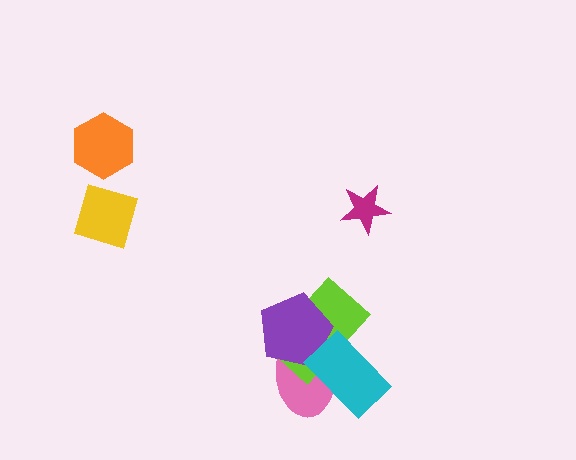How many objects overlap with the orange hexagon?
0 objects overlap with the orange hexagon.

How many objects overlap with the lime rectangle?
3 objects overlap with the lime rectangle.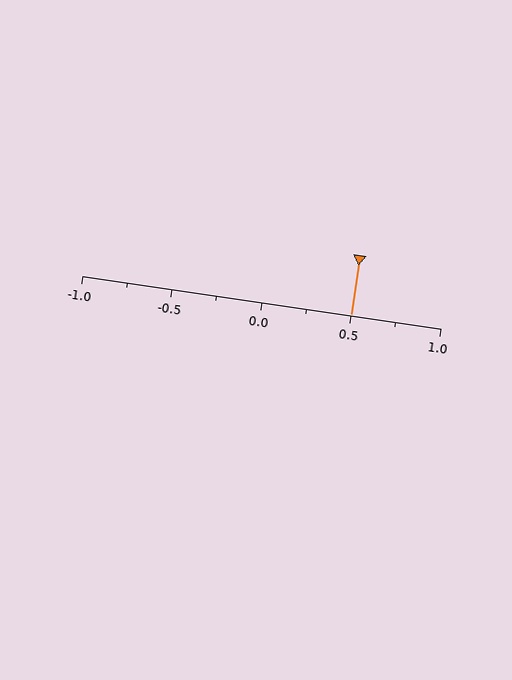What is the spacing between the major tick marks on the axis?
The major ticks are spaced 0.5 apart.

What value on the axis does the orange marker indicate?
The marker indicates approximately 0.5.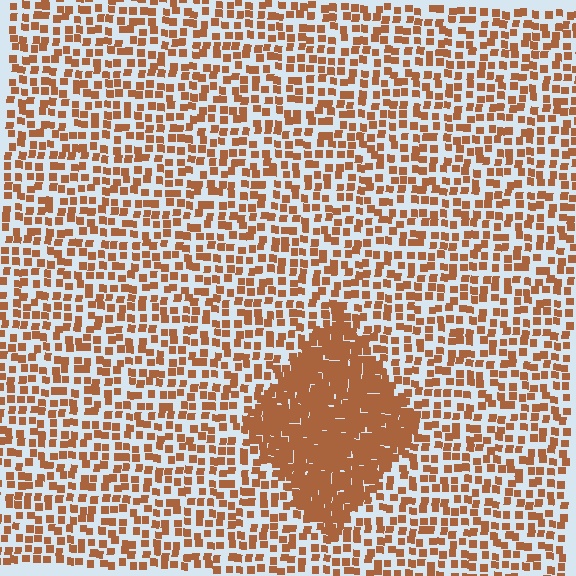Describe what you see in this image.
The image contains small brown elements arranged at two different densities. A diamond-shaped region is visible where the elements are more densely packed than the surrounding area.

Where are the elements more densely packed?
The elements are more densely packed inside the diamond boundary.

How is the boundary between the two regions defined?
The boundary is defined by a change in element density (approximately 2.7x ratio). All elements are the same color, size, and shape.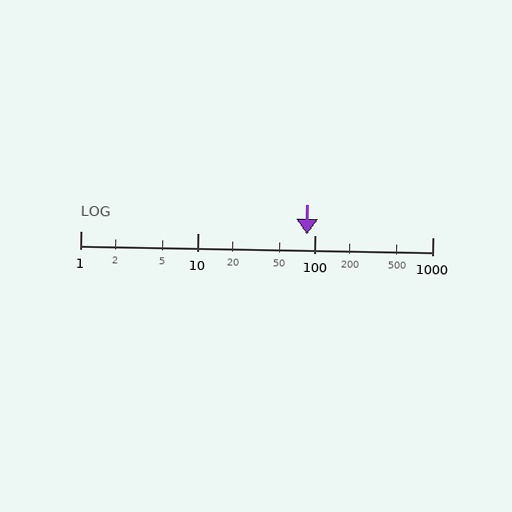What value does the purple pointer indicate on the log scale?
The pointer indicates approximately 85.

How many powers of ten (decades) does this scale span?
The scale spans 3 decades, from 1 to 1000.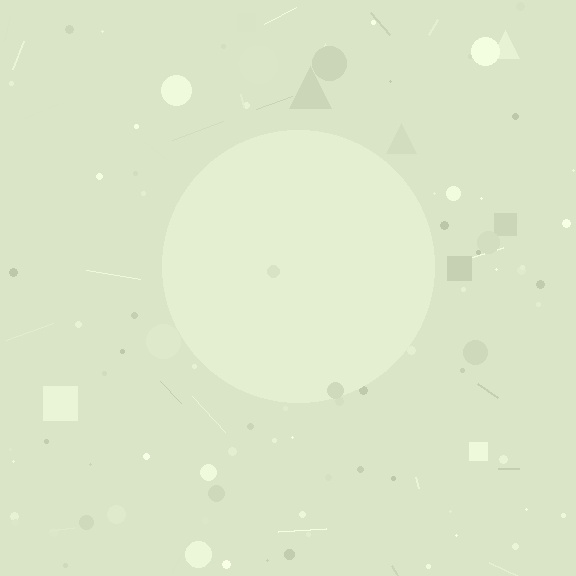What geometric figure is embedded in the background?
A circle is embedded in the background.